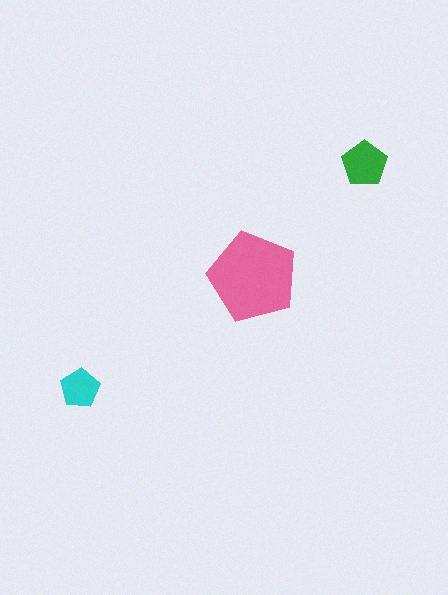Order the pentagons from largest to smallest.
the pink one, the green one, the cyan one.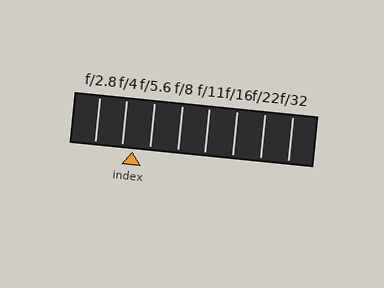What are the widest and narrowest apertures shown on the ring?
The widest aperture shown is f/2.8 and the narrowest is f/32.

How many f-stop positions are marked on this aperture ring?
There are 8 f-stop positions marked.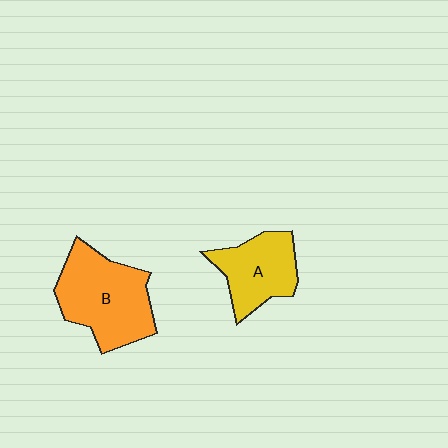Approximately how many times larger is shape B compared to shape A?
Approximately 1.4 times.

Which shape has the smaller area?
Shape A (yellow).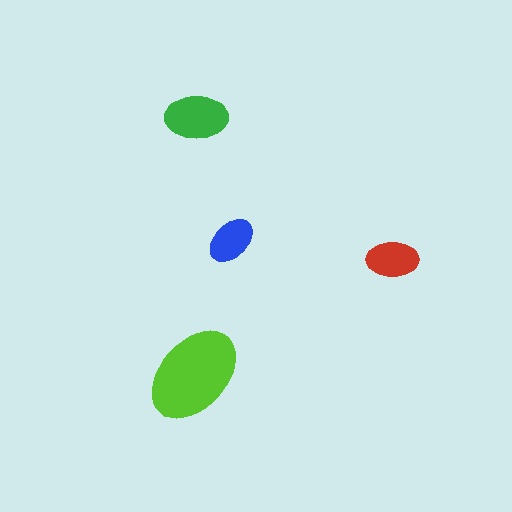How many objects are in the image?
There are 4 objects in the image.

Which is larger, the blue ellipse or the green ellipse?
The green one.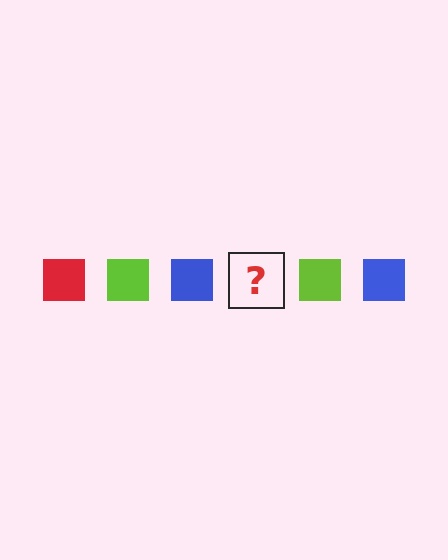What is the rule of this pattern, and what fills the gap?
The rule is that the pattern cycles through red, lime, blue squares. The gap should be filled with a red square.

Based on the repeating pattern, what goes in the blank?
The blank should be a red square.